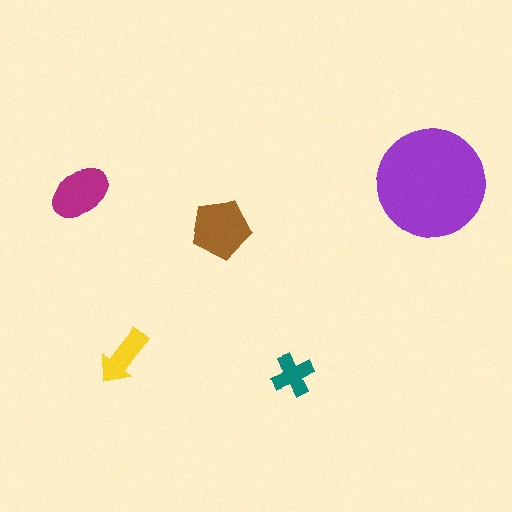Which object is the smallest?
The teal cross.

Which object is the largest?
The purple circle.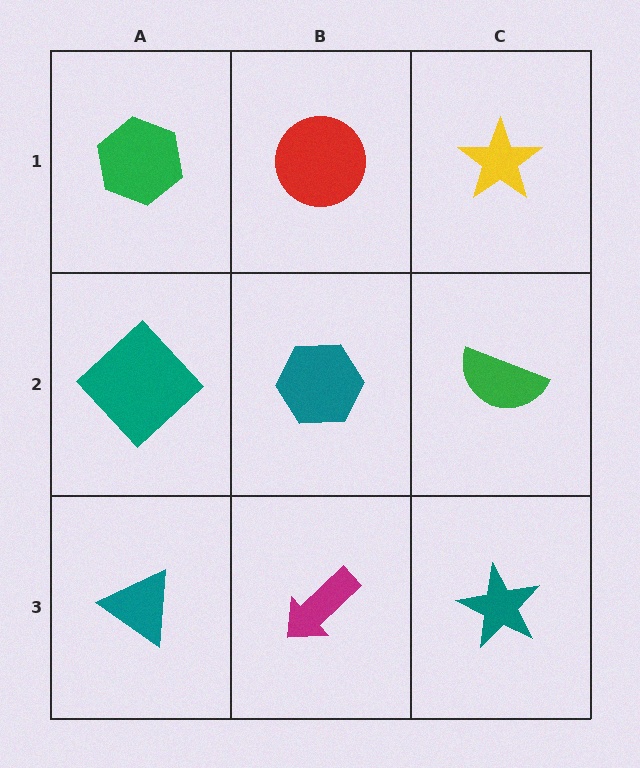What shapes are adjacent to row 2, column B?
A red circle (row 1, column B), a magenta arrow (row 3, column B), a teal diamond (row 2, column A), a green semicircle (row 2, column C).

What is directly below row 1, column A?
A teal diamond.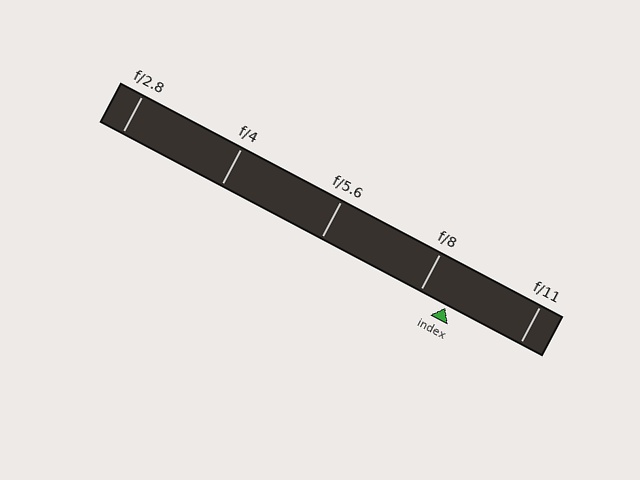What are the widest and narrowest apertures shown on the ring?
The widest aperture shown is f/2.8 and the narrowest is f/11.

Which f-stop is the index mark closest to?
The index mark is closest to f/8.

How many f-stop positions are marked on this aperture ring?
There are 5 f-stop positions marked.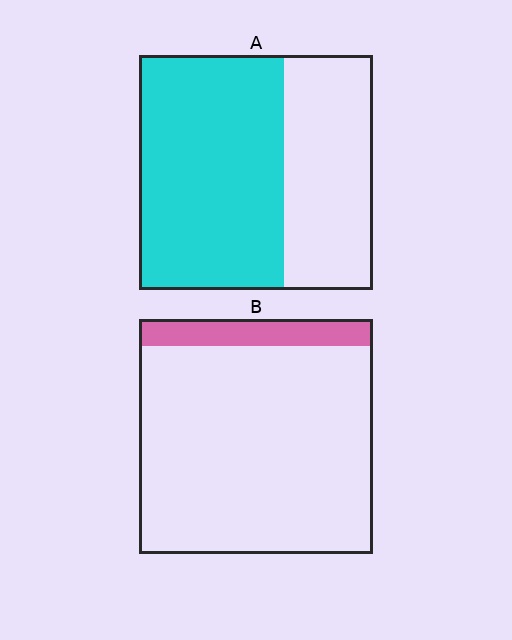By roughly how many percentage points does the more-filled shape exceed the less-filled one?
By roughly 50 percentage points (A over B).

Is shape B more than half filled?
No.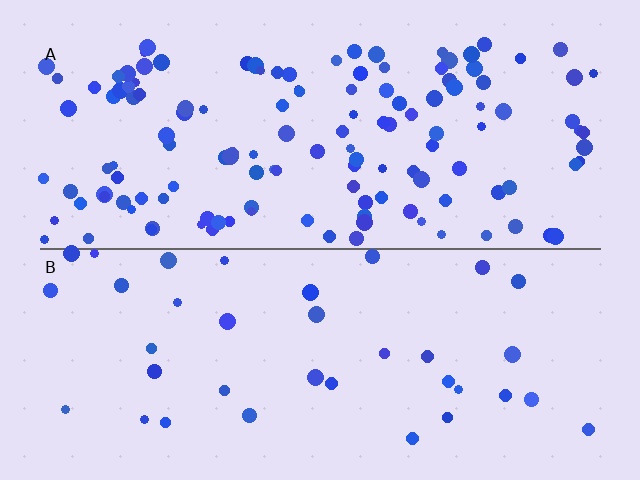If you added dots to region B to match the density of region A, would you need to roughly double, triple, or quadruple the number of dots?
Approximately quadruple.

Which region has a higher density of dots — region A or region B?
A (the top).